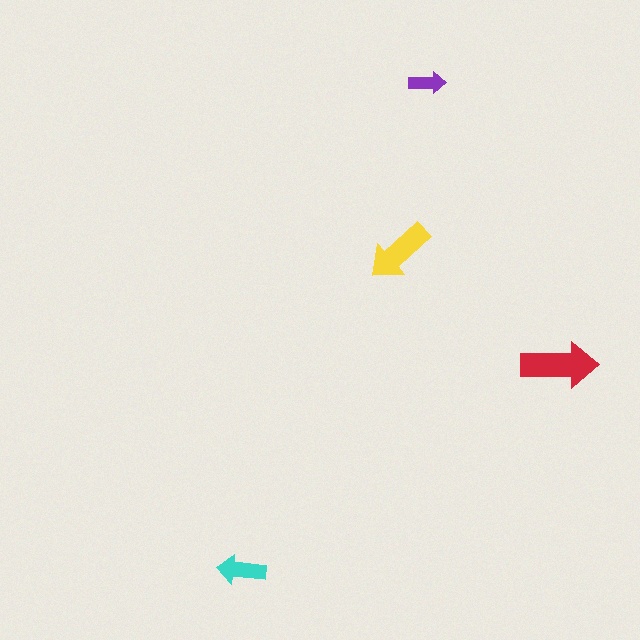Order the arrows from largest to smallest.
the red one, the yellow one, the cyan one, the purple one.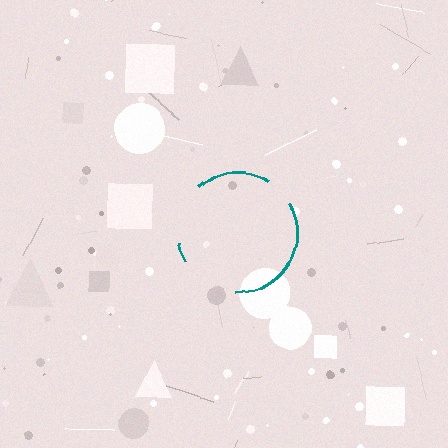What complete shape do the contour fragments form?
The contour fragments form a circle.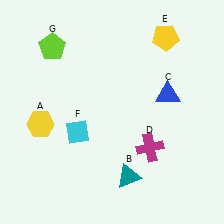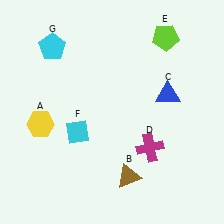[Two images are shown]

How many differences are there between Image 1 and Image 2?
There are 3 differences between the two images.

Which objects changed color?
B changed from teal to brown. E changed from yellow to lime. G changed from lime to cyan.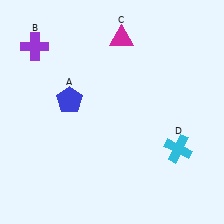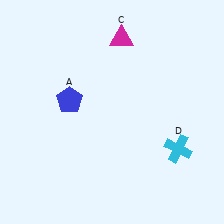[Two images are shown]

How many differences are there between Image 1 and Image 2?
There is 1 difference between the two images.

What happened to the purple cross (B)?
The purple cross (B) was removed in Image 2. It was in the top-left area of Image 1.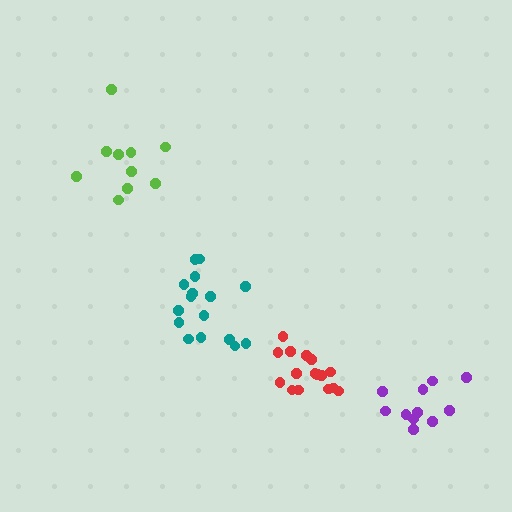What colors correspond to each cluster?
The clusters are colored: lime, purple, red, teal.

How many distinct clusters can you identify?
There are 4 distinct clusters.